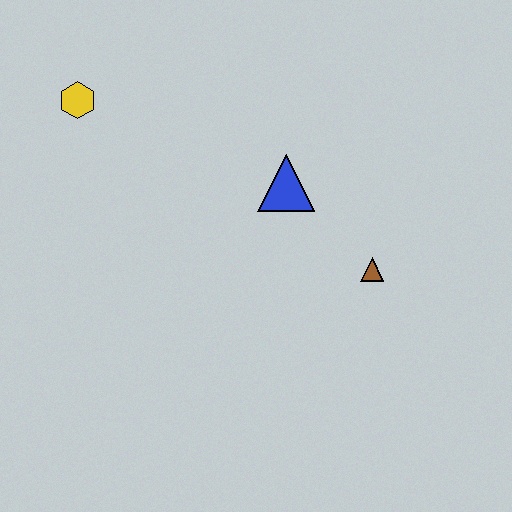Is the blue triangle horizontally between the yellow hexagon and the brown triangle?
Yes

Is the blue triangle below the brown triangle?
No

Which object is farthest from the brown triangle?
The yellow hexagon is farthest from the brown triangle.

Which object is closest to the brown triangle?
The blue triangle is closest to the brown triangle.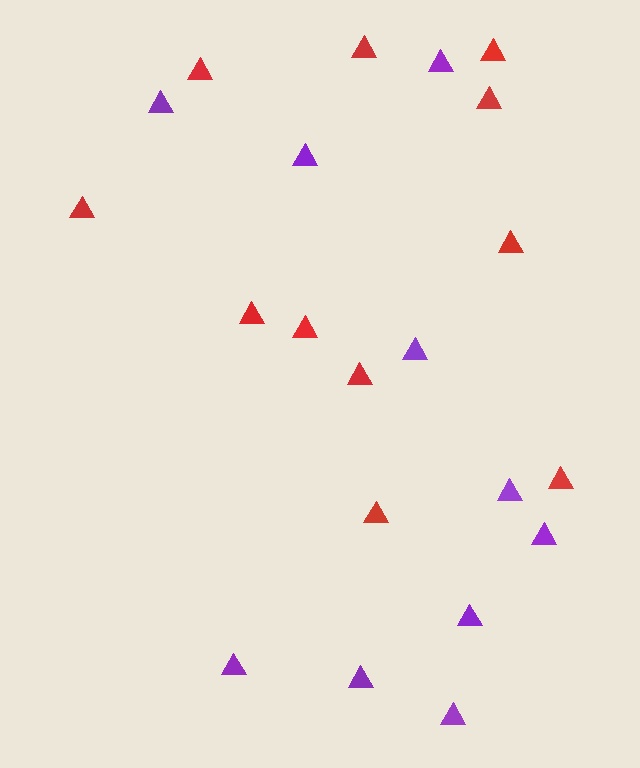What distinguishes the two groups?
There are 2 groups: one group of red triangles (11) and one group of purple triangles (10).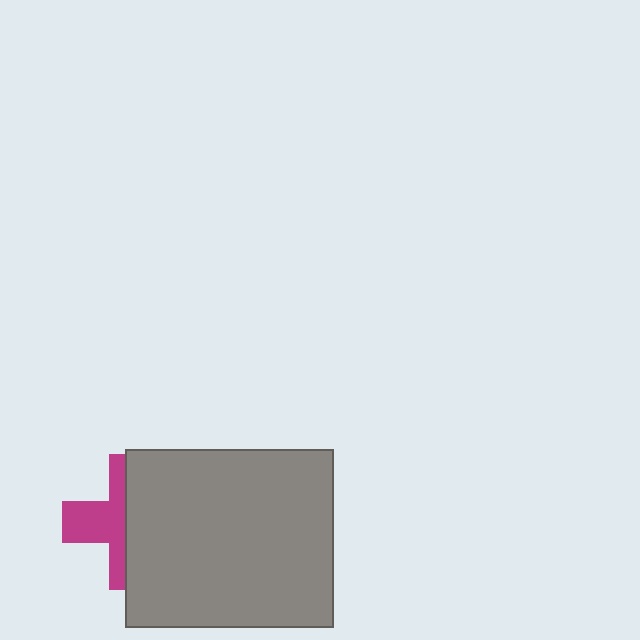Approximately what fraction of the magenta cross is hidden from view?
Roughly 57% of the magenta cross is hidden behind the gray rectangle.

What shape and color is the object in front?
The object in front is a gray rectangle.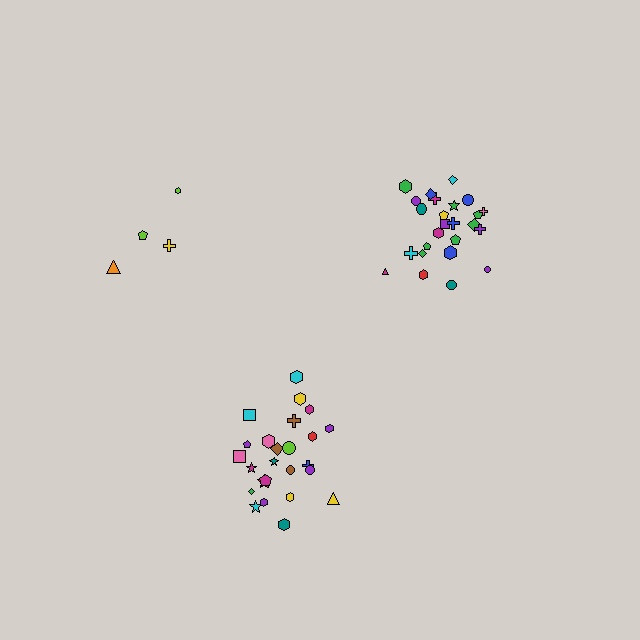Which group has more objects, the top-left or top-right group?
The top-right group.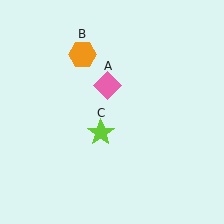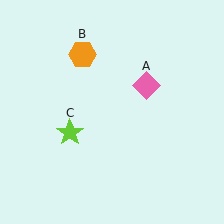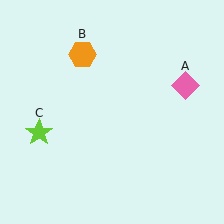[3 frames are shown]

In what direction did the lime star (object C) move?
The lime star (object C) moved left.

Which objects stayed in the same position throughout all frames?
Orange hexagon (object B) remained stationary.